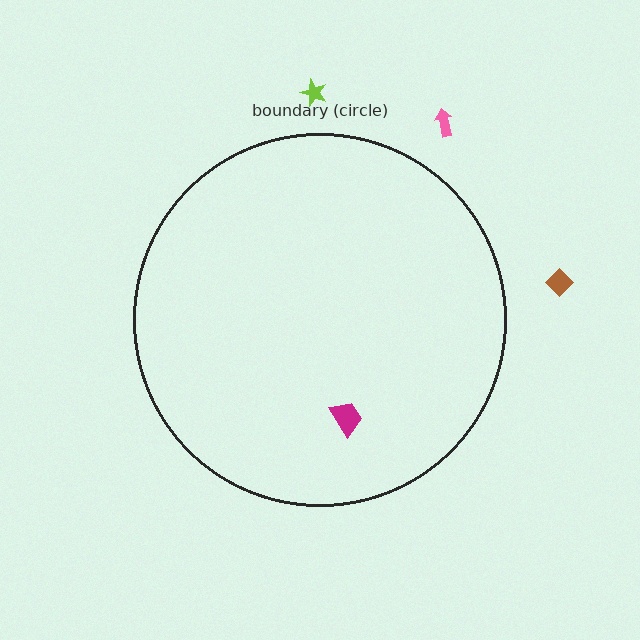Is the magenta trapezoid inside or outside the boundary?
Inside.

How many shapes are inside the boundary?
1 inside, 3 outside.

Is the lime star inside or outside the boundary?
Outside.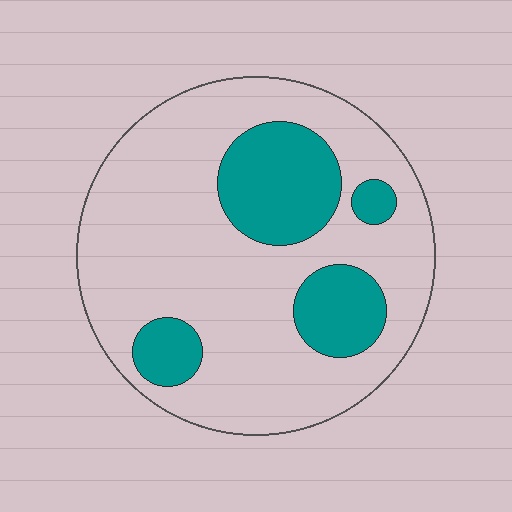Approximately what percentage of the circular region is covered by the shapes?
Approximately 25%.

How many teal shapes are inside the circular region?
4.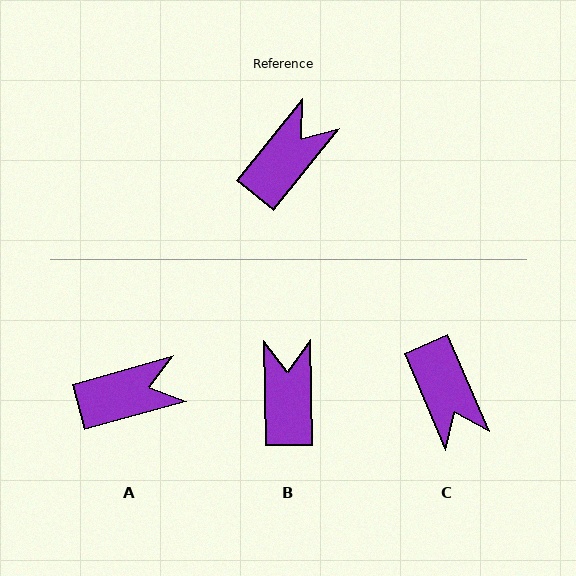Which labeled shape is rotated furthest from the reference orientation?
C, about 118 degrees away.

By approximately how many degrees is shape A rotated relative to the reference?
Approximately 35 degrees clockwise.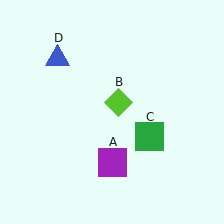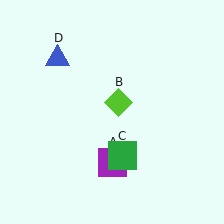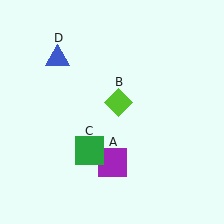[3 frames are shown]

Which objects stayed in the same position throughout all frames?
Purple square (object A) and lime diamond (object B) and blue triangle (object D) remained stationary.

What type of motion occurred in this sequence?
The green square (object C) rotated clockwise around the center of the scene.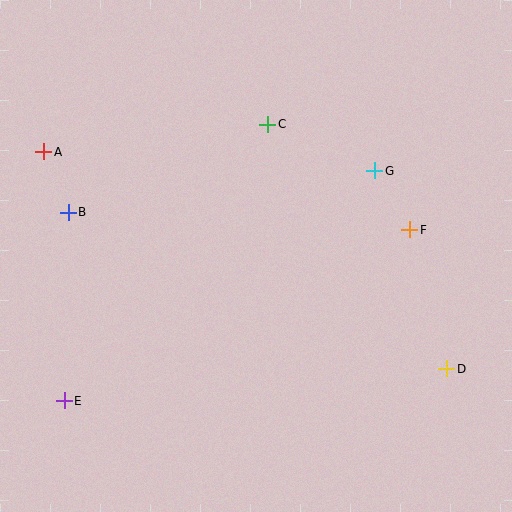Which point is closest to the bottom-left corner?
Point E is closest to the bottom-left corner.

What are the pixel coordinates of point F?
Point F is at (410, 230).